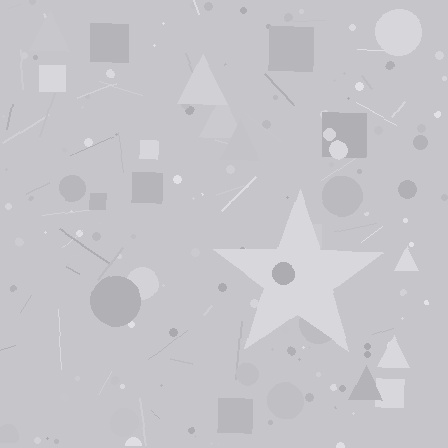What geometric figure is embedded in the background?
A star is embedded in the background.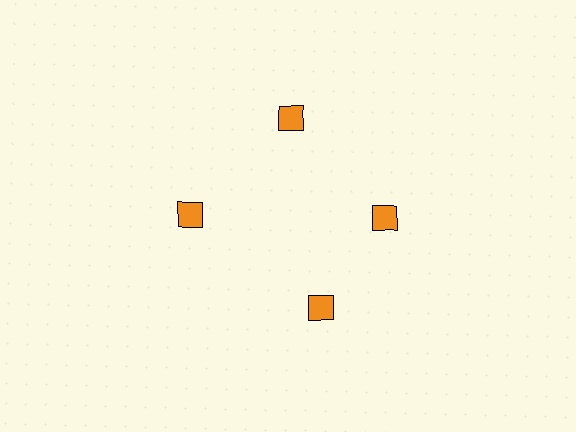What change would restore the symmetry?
The symmetry would be restored by rotating it back into even spacing with its neighbors so that all 4 squares sit at equal angles and equal distance from the center.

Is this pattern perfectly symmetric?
No. The 4 orange squares are arranged in a ring, but one element near the 6 o'clock position is rotated out of alignment along the ring, breaking the 4-fold rotational symmetry.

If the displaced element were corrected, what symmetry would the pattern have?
It would have 4-fold rotational symmetry — the pattern would map onto itself every 90 degrees.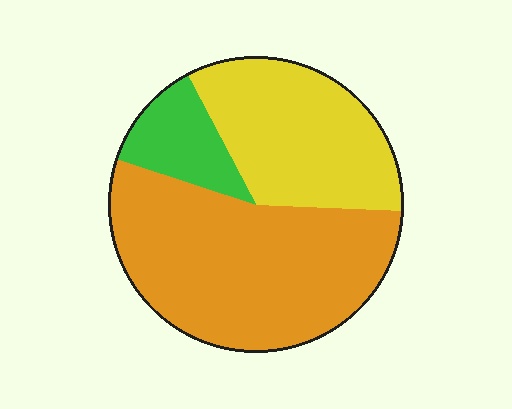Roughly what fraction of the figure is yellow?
Yellow takes up between a quarter and a half of the figure.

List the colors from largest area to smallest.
From largest to smallest: orange, yellow, green.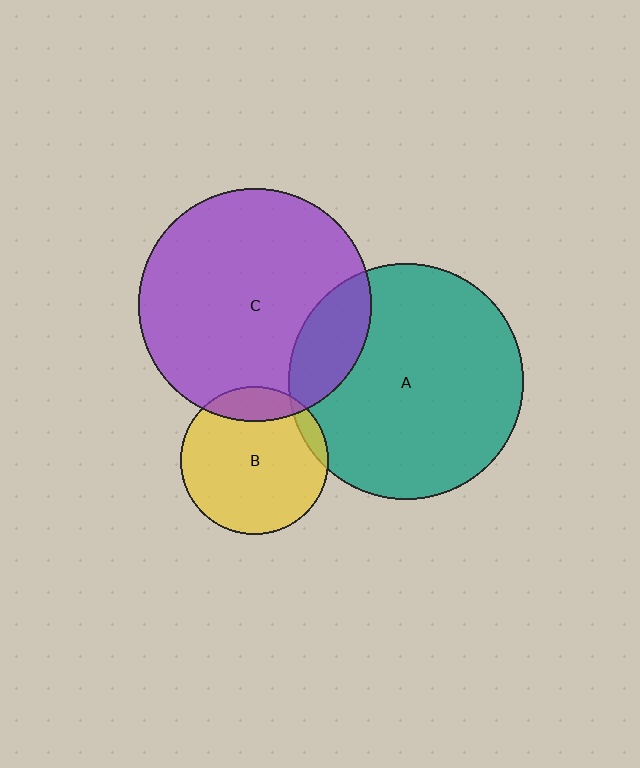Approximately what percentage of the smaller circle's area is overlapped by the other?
Approximately 15%.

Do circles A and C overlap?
Yes.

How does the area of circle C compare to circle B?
Approximately 2.5 times.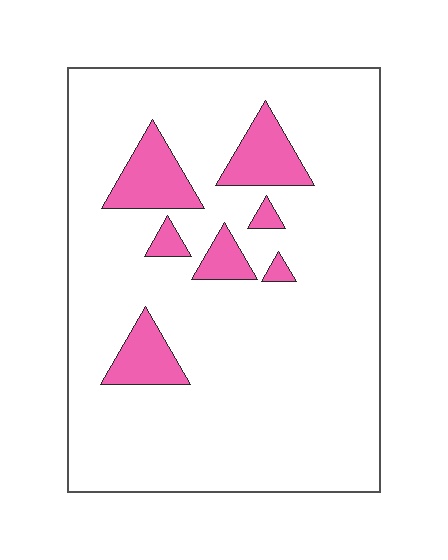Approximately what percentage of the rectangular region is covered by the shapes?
Approximately 15%.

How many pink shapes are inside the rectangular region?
7.